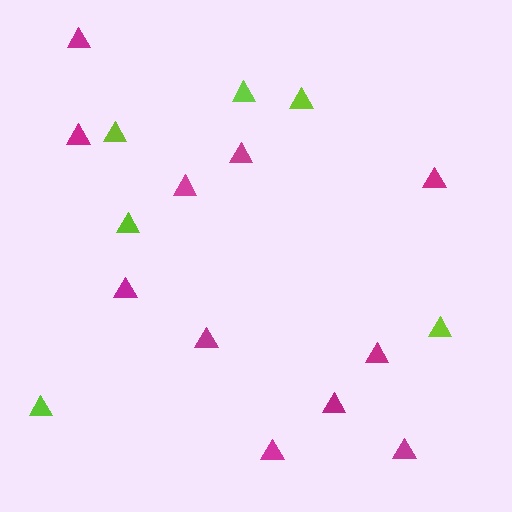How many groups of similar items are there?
There are 2 groups: one group of lime triangles (6) and one group of magenta triangles (11).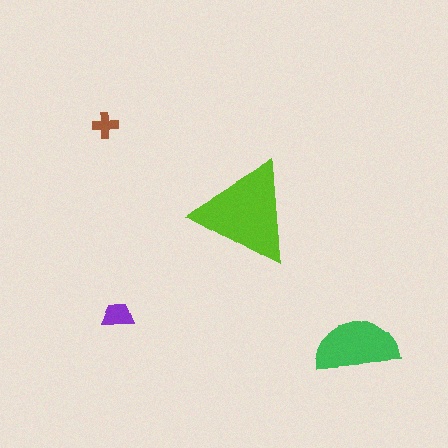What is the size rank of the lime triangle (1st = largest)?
1st.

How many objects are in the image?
There are 4 objects in the image.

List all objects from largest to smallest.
The lime triangle, the green semicircle, the purple trapezoid, the brown cross.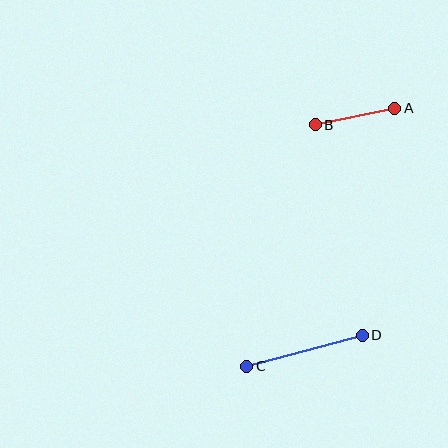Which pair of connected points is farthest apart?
Points C and D are farthest apart.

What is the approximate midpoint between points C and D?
The midpoint is at approximately (305, 351) pixels.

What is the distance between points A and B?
The distance is approximately 81 pixels.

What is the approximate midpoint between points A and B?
The midpoint is at approximately (355, 117) pixels.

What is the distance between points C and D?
The distance is approximately 119 pixels.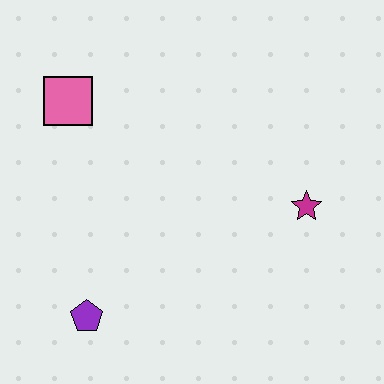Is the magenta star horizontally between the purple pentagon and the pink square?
No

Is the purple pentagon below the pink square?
Yes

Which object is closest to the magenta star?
The purple pentagon is closest to the magenta star.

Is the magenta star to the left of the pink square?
No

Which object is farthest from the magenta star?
The pink square is farthest from the magenta star.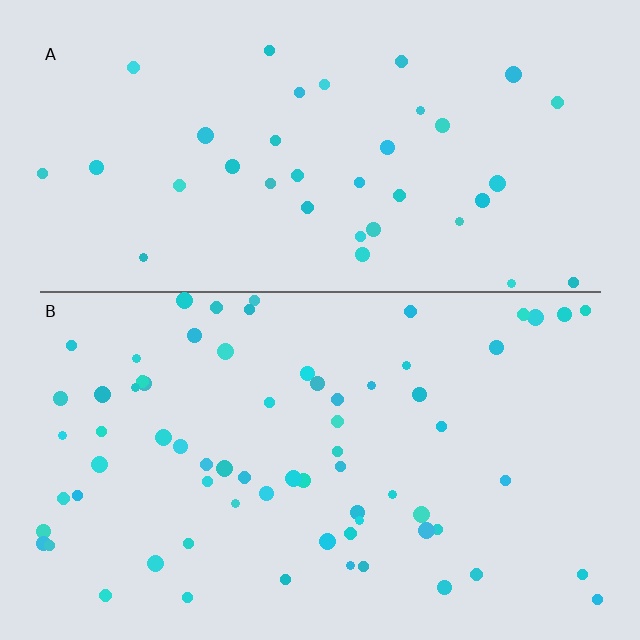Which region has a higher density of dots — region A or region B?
B (the bottom).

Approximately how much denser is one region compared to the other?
Approximately 1.8× — region B over region A.